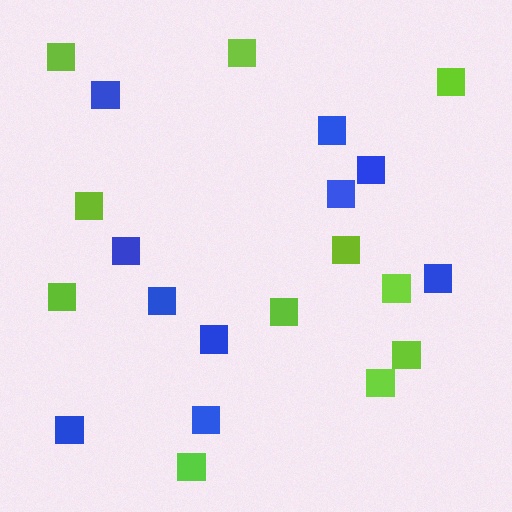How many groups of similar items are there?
There are 2 groups: one group of lime squares (11) and one group of blue squares (10).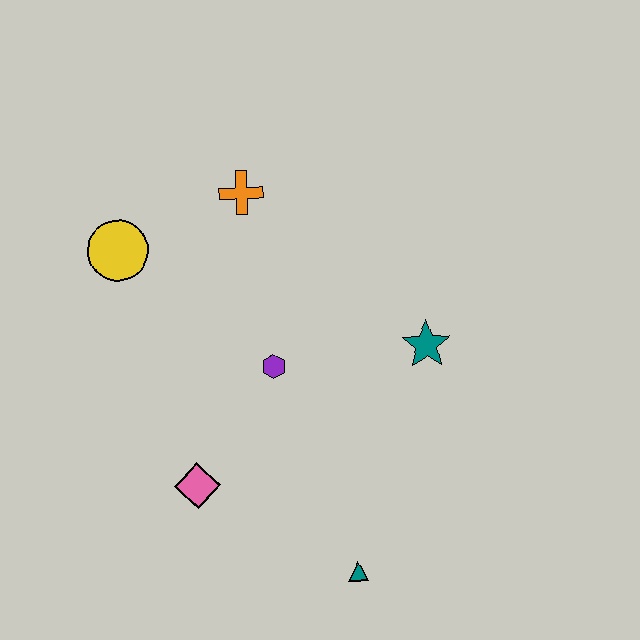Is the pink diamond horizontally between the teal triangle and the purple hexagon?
No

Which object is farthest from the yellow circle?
The teal triangle is farthest from the yellow circle.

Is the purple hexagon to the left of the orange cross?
No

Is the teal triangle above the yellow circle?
No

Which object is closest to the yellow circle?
The orange cross is closest to the yellow circle.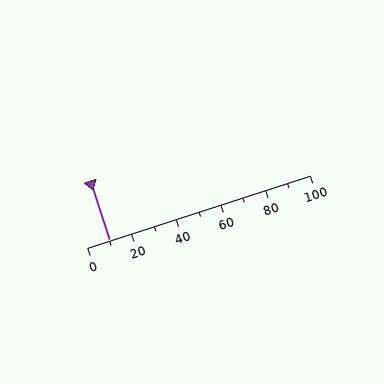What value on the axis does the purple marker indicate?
The marker indicates approximately 10.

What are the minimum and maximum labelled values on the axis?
The axis runs from 0 to 100.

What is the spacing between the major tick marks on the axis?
The major ticks are spaced 20 apart.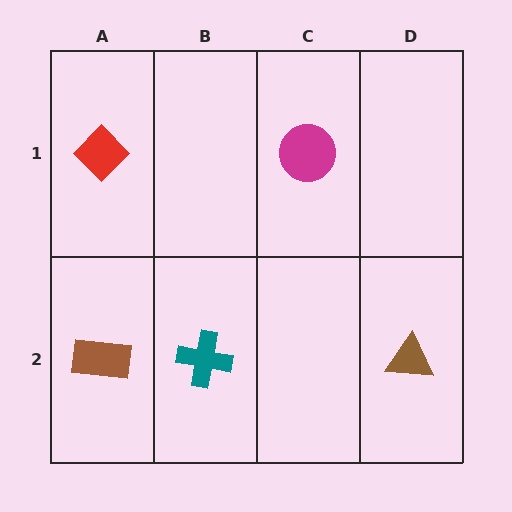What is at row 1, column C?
A magenta circle.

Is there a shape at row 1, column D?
No, that cell is empty.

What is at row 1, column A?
A red diamond.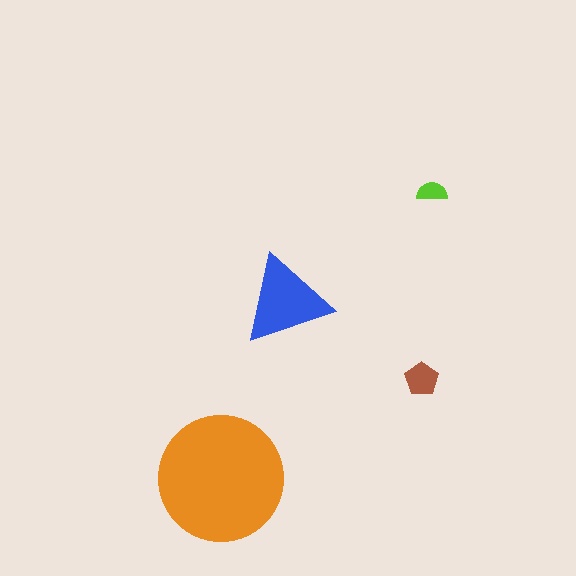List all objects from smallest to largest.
The lime semicircle, the brown pentagon, the blue triangle, the orange circle.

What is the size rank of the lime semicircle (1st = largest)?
4th.